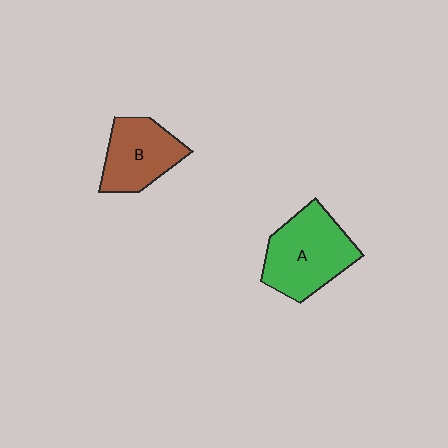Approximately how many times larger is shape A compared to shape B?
Approximately 1.3 times.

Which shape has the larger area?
Shape A (green).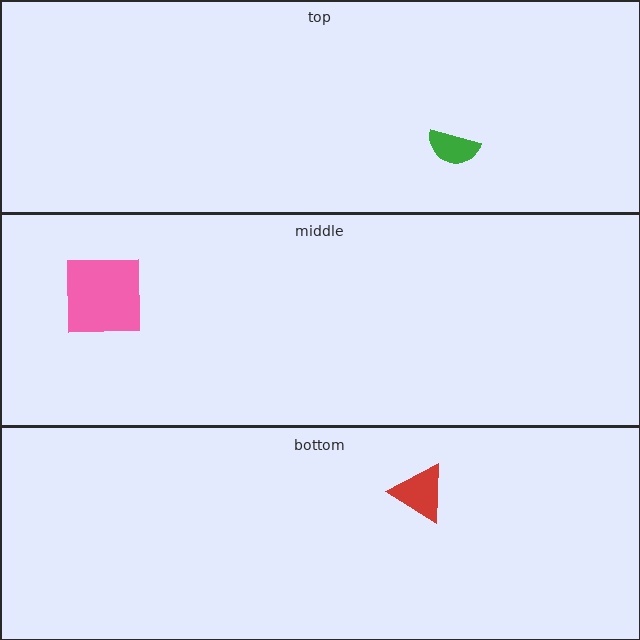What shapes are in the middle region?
The pink square.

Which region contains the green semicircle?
The top region.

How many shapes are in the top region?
1.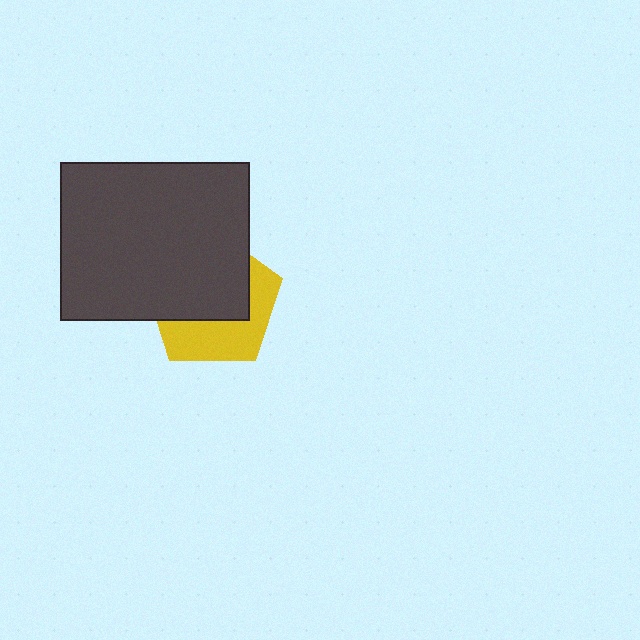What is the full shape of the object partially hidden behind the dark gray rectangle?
The partially hidden object is a yellow pentagon.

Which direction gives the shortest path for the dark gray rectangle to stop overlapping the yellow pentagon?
Moving toward the upper-left gives the shortest separation.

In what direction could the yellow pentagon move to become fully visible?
The yellow pentagon could move toward the lower-right. That would shift it out from behind the dark gray rectangle entirely.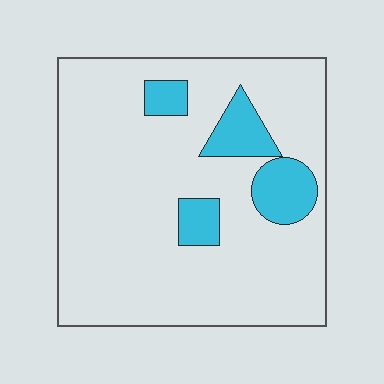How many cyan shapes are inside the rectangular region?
4.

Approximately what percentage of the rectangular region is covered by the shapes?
Approximately 15%.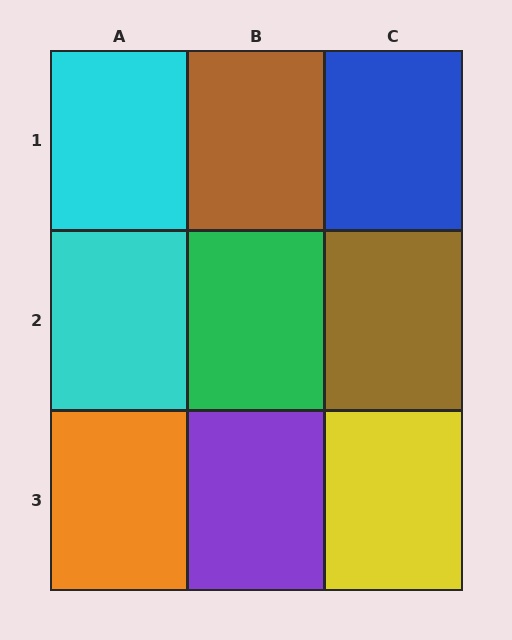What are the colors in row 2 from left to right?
Cyan, green, brown.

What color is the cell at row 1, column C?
Blue.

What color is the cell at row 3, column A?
Orange.